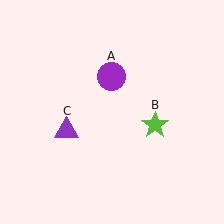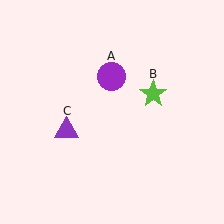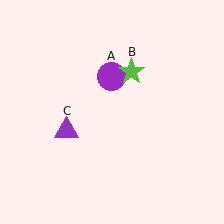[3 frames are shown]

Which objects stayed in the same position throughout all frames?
Purple circle (object A) and purple triangle (object C) remained stationary.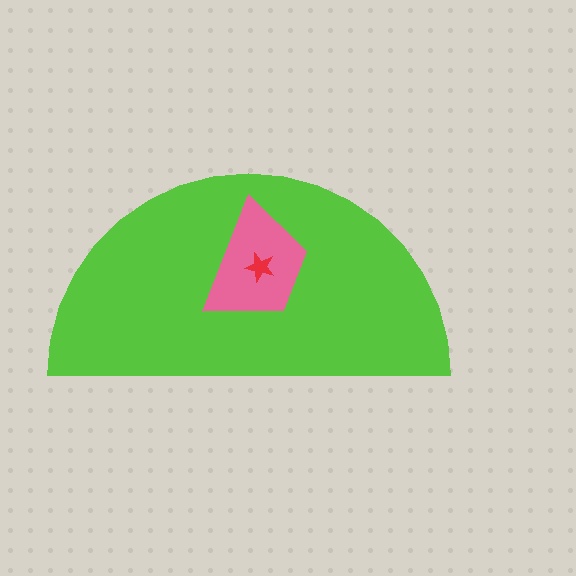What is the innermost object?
The red star.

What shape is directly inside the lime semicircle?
The pink trapezoid.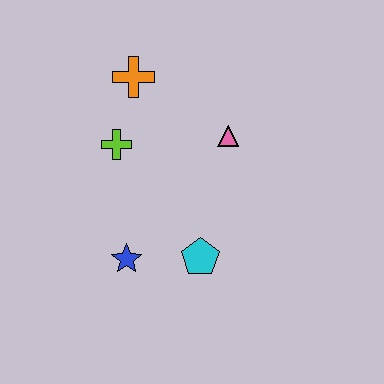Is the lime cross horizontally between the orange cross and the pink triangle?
No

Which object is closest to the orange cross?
The lime cross is closest to the orange cross.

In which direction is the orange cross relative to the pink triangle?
The orange cross is to the left of the pink triangle.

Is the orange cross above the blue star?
Yes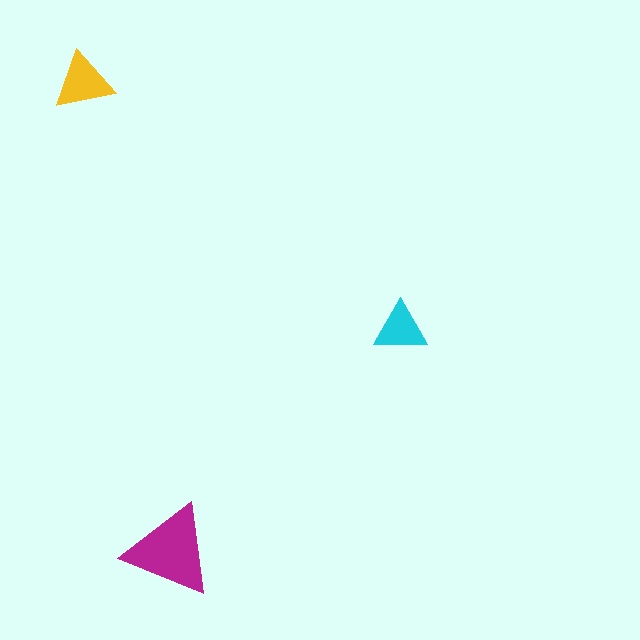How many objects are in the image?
There are 3 objects in the image.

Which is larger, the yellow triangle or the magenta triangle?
The magenta one.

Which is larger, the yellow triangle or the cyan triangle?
The yellow one.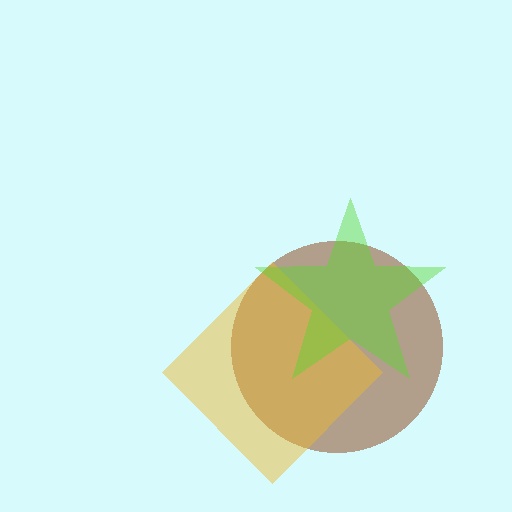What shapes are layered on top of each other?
The layered shapes are: a brown circle, a yellow diamond, a lime star.